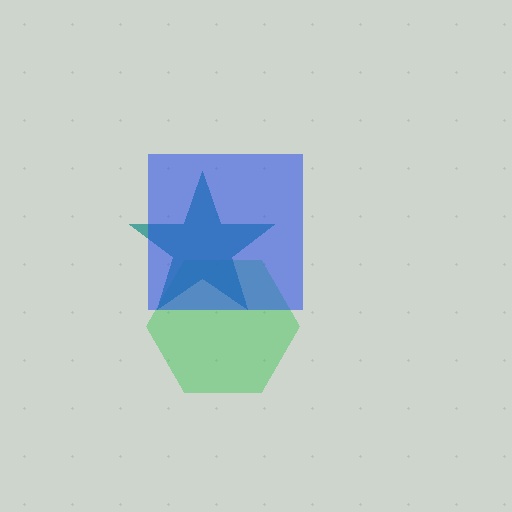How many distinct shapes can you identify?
There are 3 distinct shapes: a green hexagon, a teal star, a blue square.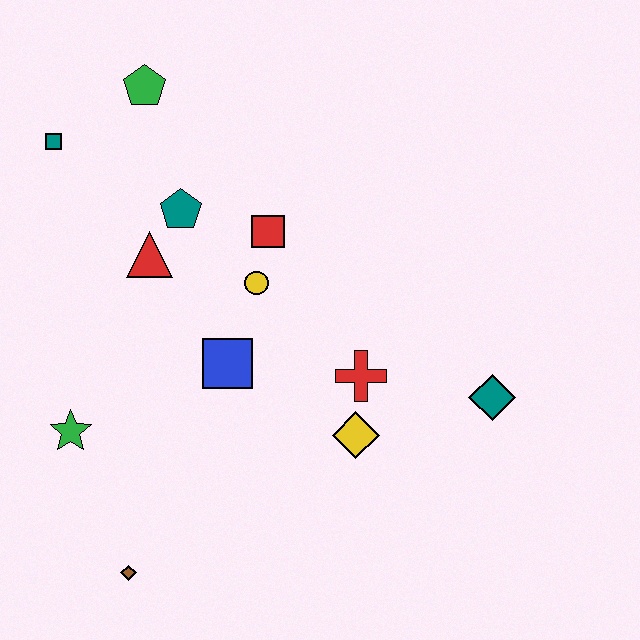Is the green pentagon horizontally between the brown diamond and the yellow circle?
Yes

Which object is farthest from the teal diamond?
The teal square is farthest from the teal diamond.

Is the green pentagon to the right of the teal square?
Yes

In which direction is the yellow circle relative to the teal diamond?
The yellow circle is to the left of the teal diamond.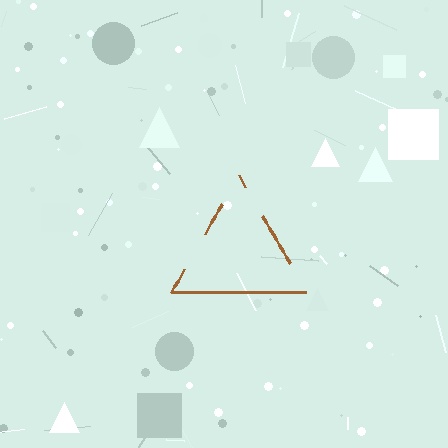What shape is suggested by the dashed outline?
The dashed outline suggests a triangle.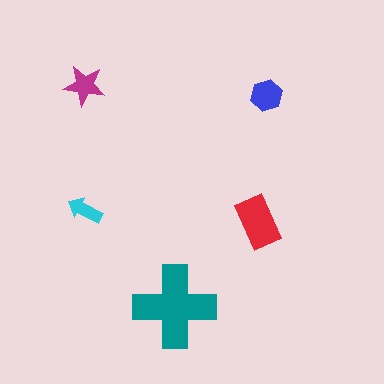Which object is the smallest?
The cyan arrow.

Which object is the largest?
The teal cross.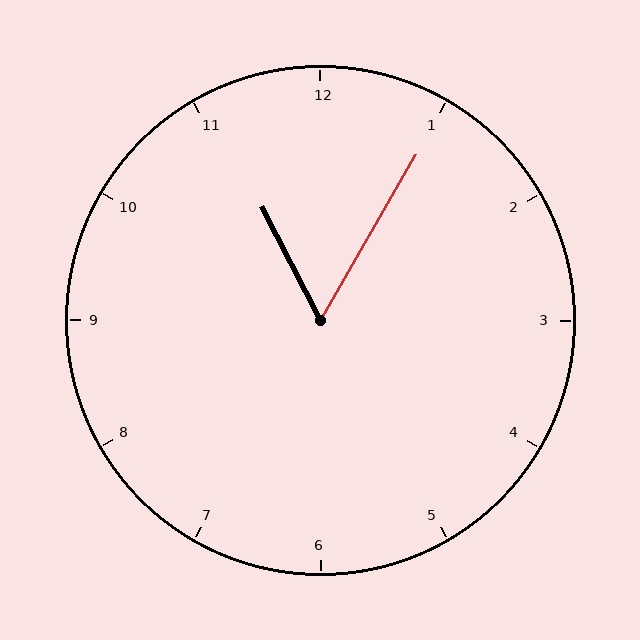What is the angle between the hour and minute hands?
Approximately 58 degrees.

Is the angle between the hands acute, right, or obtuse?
It is acute.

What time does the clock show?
11:05.